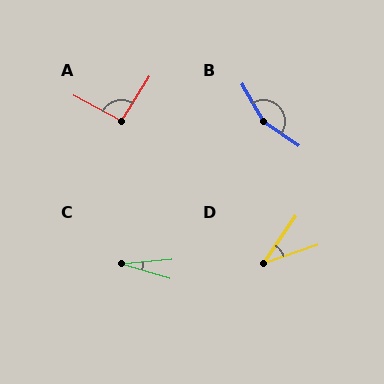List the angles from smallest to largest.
C (22°), D (37°), A (94°), B (155°).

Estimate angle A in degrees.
Approximately 94 degrees.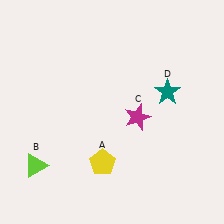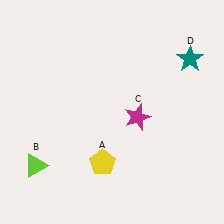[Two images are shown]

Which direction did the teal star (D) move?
The teal star (D) moved up.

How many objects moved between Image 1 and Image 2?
1 object moved between the two images.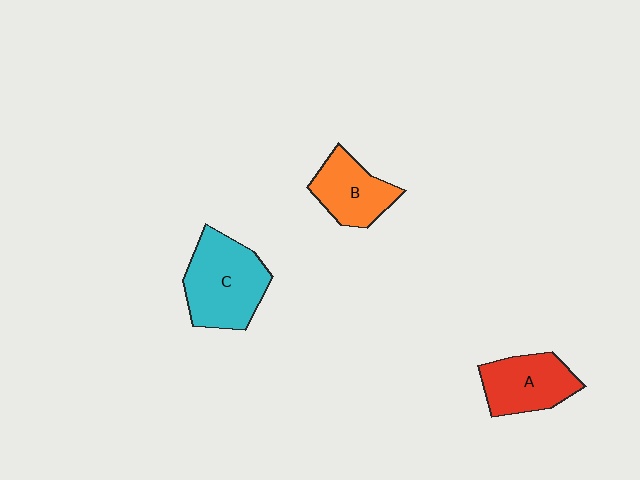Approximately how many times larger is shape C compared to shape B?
Approximately 1.5 times.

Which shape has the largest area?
Shape C (cyan).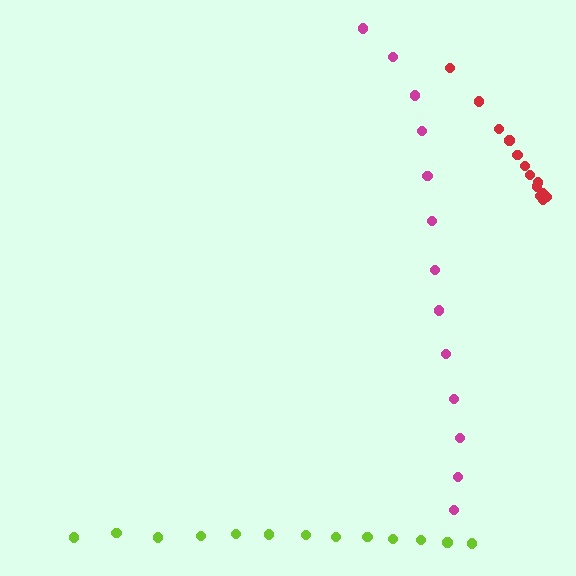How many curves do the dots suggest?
There are 3 distinct paths.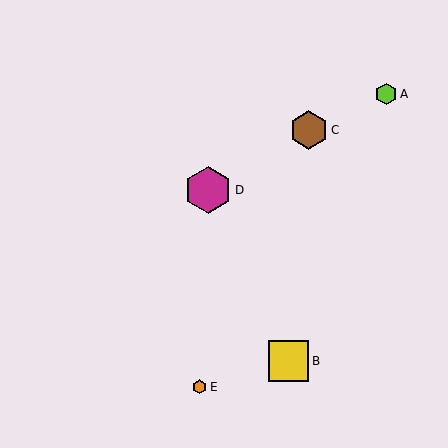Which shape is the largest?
The magenta hexagon (labeled D) is the largest.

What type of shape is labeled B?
Shape B is a yellow square.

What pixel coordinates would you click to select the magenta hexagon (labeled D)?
Click at (208, 190) to select the magenta hexagon D.